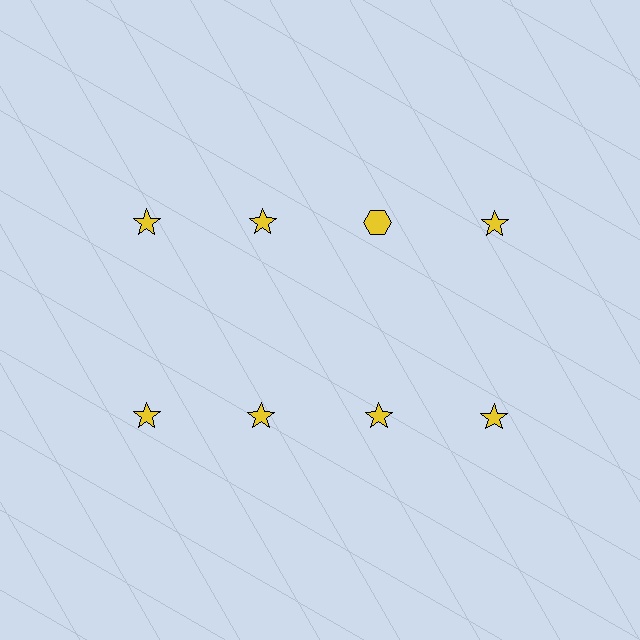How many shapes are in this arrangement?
There are 8 shapes arranged in a grid pattern.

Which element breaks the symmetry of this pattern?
The yellow hexagon in the top row, center column breaks the symmetry. All other shapes are yellow stars.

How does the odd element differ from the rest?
It has a different shape: hexagon instead of star.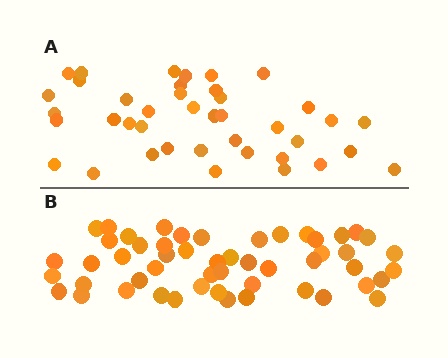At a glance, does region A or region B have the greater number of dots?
Region B (the bottom region) has more dots.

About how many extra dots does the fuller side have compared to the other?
Region B has roughly 12 or so more dots than region A.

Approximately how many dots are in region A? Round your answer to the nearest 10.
About 40 dots.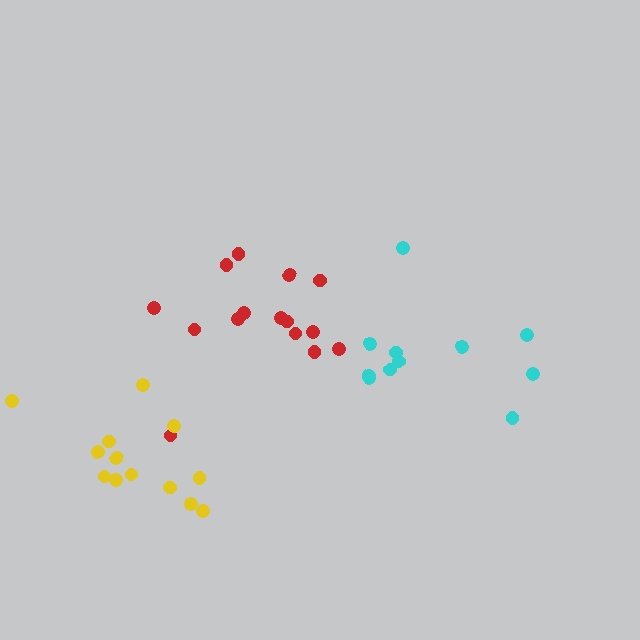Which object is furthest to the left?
The yellow cluster is leftmost.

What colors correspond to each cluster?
The clusters are colored: red, yellow, cyan.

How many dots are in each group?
Group 1: 15 dots, Group 2: 13 dots, Group 3: 11 dots (39 total).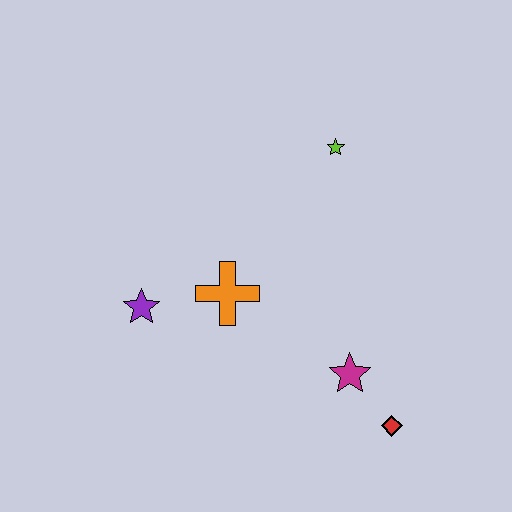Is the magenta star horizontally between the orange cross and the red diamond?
Yes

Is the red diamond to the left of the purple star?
No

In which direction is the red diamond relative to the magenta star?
The red diamond is below the magenta star.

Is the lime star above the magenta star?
Yes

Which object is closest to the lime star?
The orange cross is closest to the lime star.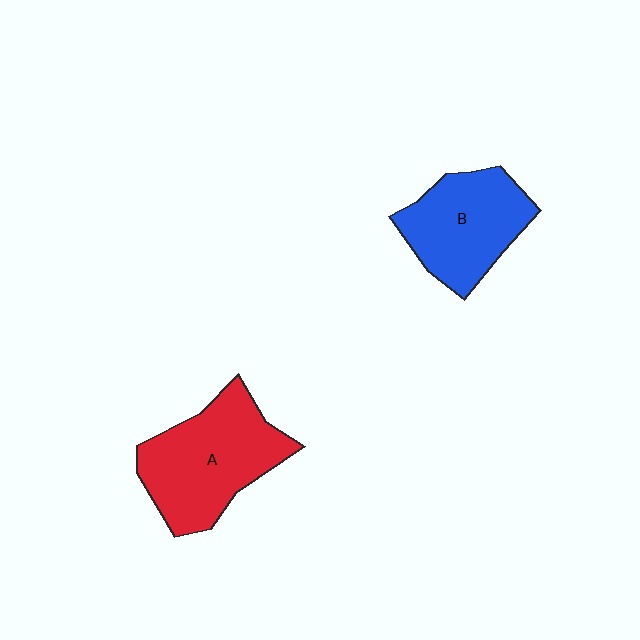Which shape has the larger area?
Shape A (red).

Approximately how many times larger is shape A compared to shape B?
Approximately 1.2 times.